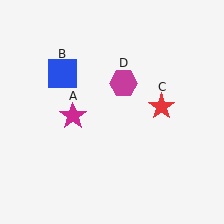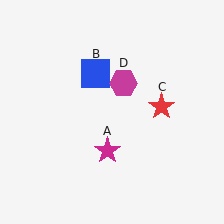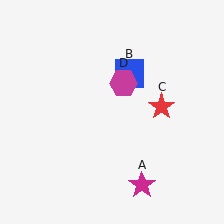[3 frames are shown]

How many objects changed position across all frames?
2 objects changed position: magenta star (object A), blue square (object B).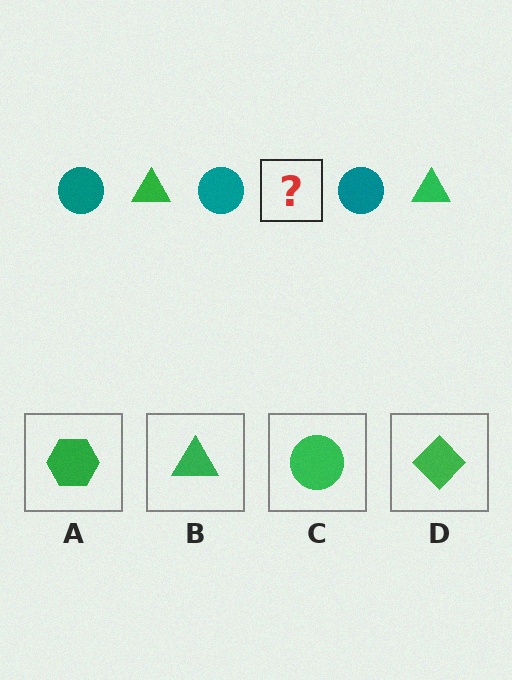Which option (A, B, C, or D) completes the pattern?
B.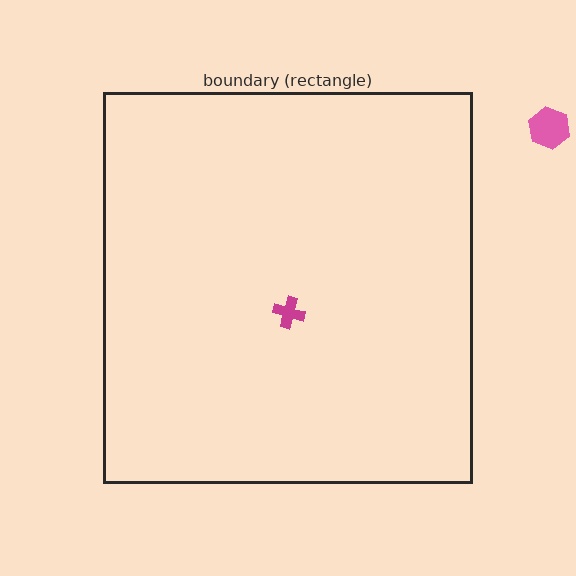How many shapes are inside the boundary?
1 inside, 1 outside.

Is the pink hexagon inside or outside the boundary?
Outside.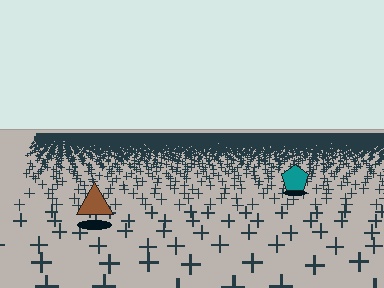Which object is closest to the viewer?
The brown triangle is closest. The texture marks near it are larger and more spread out.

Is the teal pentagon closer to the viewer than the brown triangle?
No. The brown triangle is closer — you can tell from the texture gradient: the ground texture is coarser near it.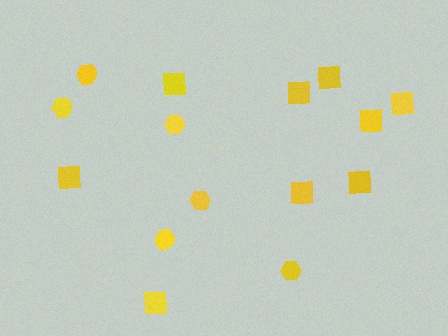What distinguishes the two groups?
There are 2 groups: one group of hexagons (6) and one group of squares (9).